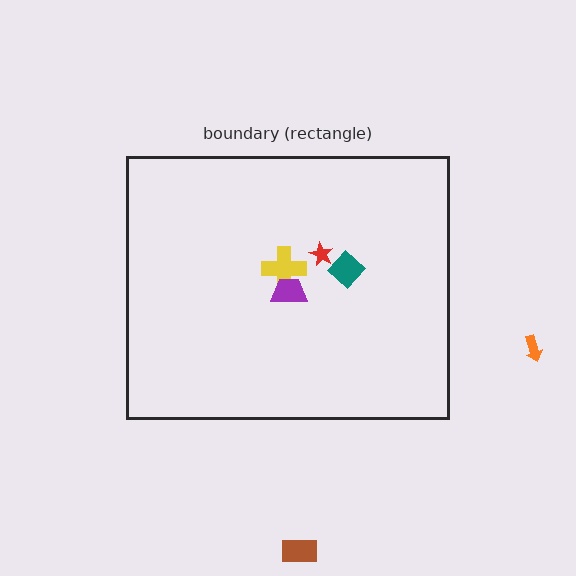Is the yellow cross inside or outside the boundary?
Inside.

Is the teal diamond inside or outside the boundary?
Inside.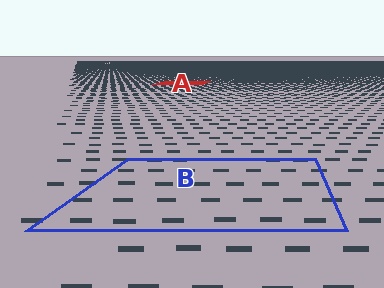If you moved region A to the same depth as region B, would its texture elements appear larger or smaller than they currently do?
They would appear larger. At a closer depth, the same texture elements are projected at a bigger on-screen size.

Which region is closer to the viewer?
Region B is closer. The texture elements there are larger and more spread out.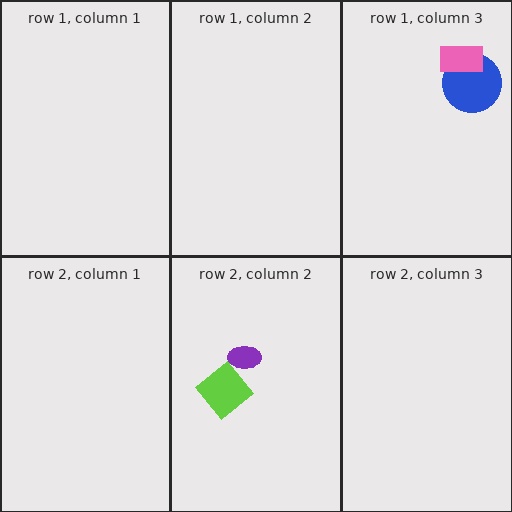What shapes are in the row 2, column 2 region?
The purple ellipse, the lime diamond.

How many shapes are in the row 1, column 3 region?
2.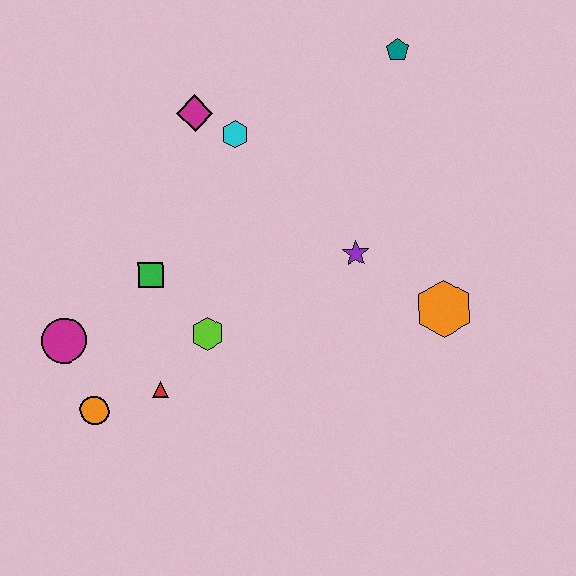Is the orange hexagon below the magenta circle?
No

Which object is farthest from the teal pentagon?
The orange circle is farthest from the teal pentagon.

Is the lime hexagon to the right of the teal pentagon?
No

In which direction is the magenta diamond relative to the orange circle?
The magenta diamond is above the orange circle.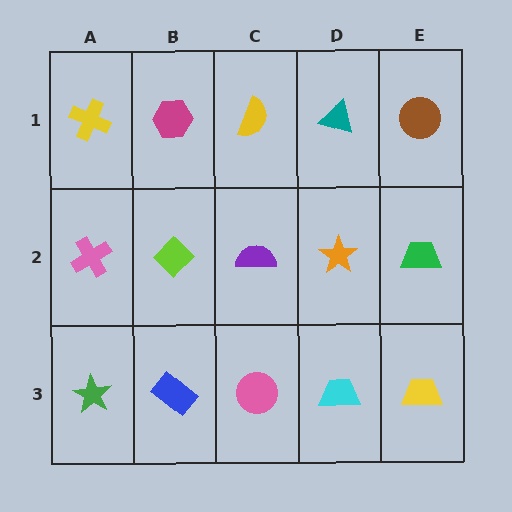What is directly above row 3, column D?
An orange star.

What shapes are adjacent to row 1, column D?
An orange star (row 2, column D), a yellow semicircle (row 1, column C), a brown circle (row 1, column E).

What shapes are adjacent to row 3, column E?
A green trapezoid (row 2, column E), a cyan trapezoid (row 3, column D).